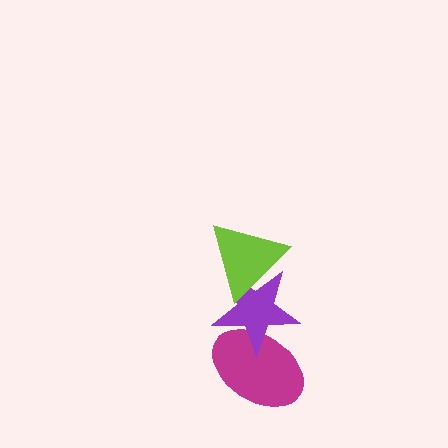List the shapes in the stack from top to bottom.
From top to bottom: the lime triangle, the purple star, the magenta ellipse.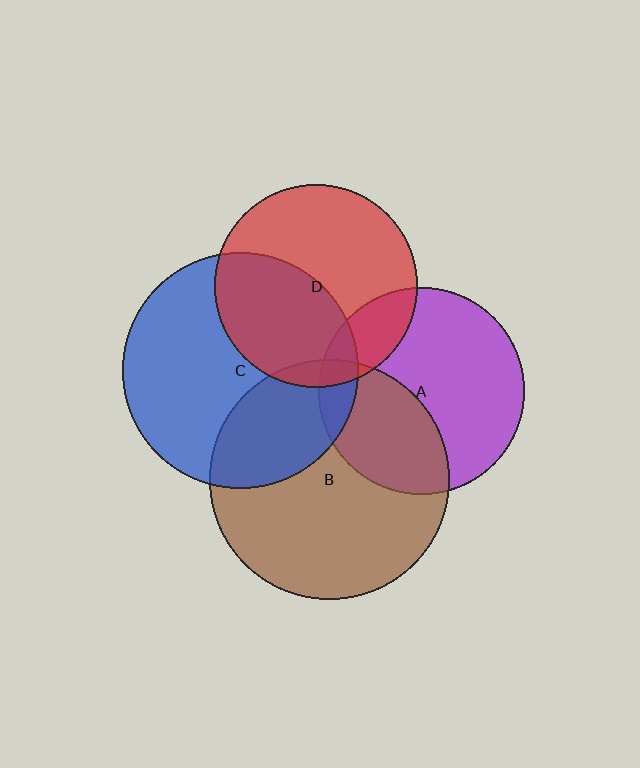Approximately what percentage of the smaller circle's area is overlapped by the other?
Approximately 45%.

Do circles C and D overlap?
Yes.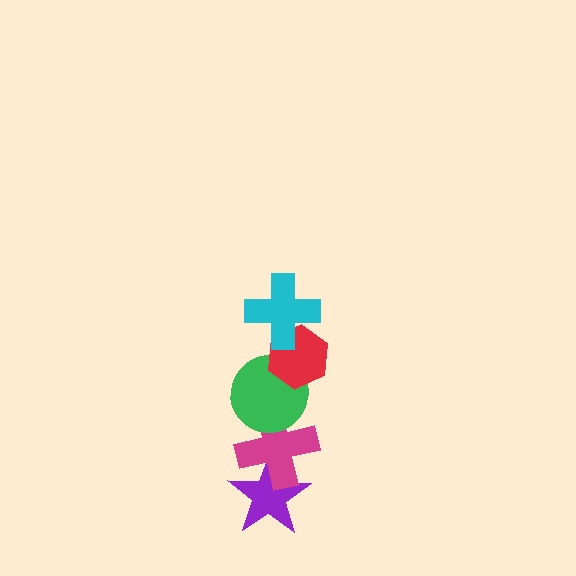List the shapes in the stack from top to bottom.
From top to bottom: the cyan cross, the red hexagon, the green circle, the magenta cross, the purple star.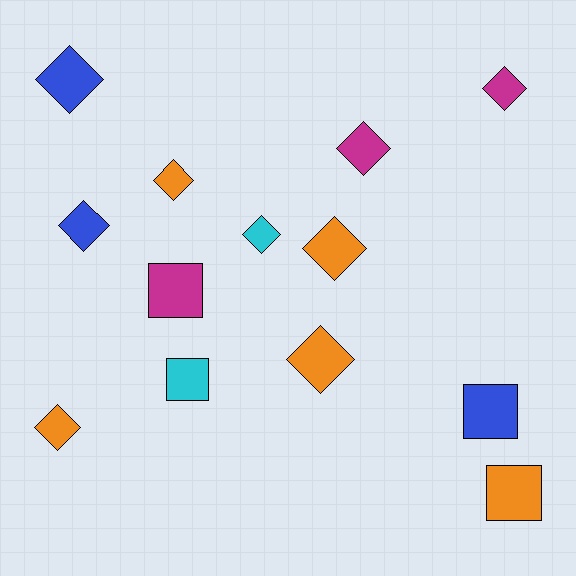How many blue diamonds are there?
There are 2 blue diamonds.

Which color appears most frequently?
Orange, with 5 objects.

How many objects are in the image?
There are 13 objects.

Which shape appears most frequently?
Diamond, with 9 objects.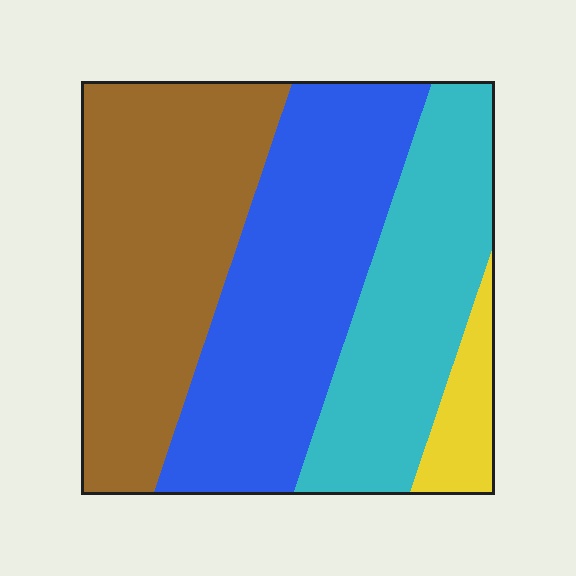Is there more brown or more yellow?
Brown.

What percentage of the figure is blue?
Blue takes up about one third (1/3) of the figure.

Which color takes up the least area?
Yellow, at roughly 5%.